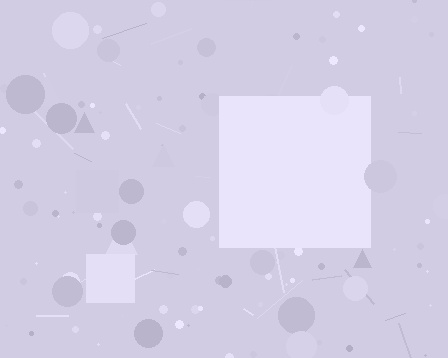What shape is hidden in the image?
A square is hidden in the image.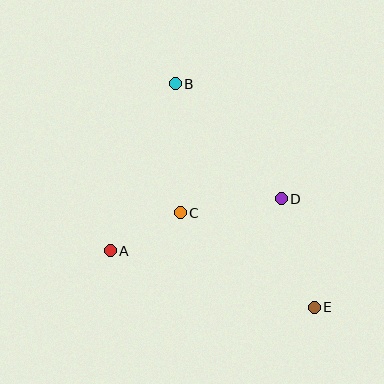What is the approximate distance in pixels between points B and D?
The distance between B and D is approximately 157 pixels.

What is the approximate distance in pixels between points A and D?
The distance between A and D is approximately 179 pixels.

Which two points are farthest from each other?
Points B and E are farthest from each other.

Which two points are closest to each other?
Points A and C are closest to each other.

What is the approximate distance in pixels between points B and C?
The distance between B and C is approximately 129 pixels.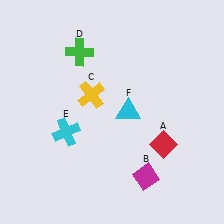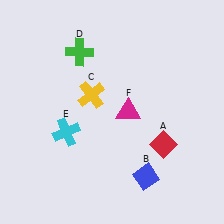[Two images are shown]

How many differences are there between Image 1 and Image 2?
There are 2 differences between the two images.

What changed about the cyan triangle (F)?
In Image 1, F is cyan. In Image 2, it changed to magenta.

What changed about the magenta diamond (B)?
In Image 1, B is magenta. In Image 2, it changed to blue.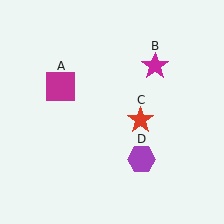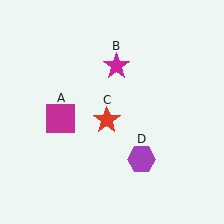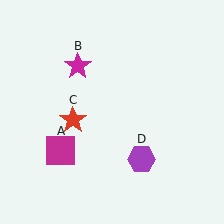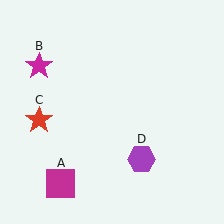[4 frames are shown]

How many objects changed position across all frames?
3 objects changed position: magenta square (object A), magenta star (object B), red star (object C).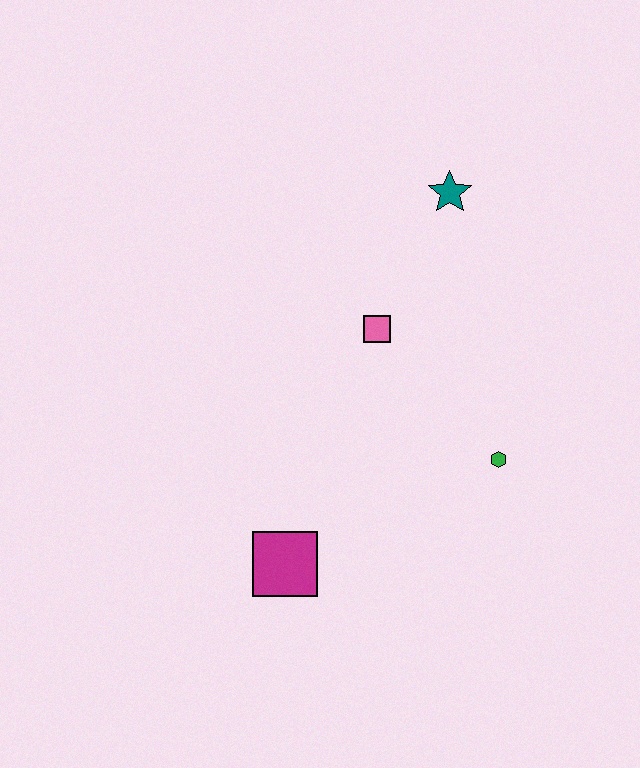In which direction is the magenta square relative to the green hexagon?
The magenta square is to the left of the green hexagon.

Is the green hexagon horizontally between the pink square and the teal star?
No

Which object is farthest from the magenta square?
The teal star is farthest from the magenta square.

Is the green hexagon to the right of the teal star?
Yes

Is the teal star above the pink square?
Yes